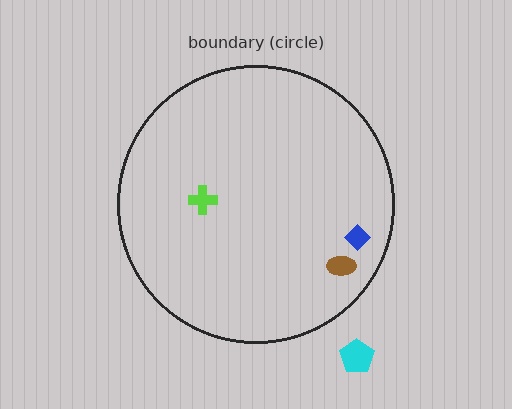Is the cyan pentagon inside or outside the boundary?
Outside.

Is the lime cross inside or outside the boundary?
Inside.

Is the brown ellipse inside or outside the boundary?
Inside.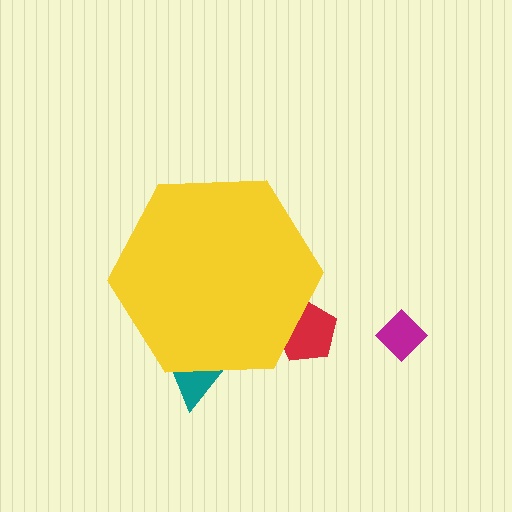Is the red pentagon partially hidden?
Yes, the red pentagon is partially hidden behind the yellow hexagon.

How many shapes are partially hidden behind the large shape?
2 shapes are partially hidden.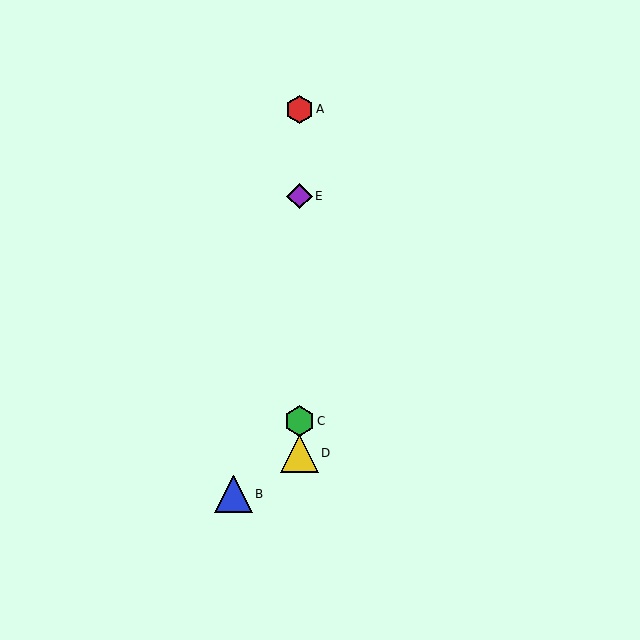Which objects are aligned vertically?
Objects A, C, D, E are aligned vertically.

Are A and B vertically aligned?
No, A is at x≈299 and B is at x≈234.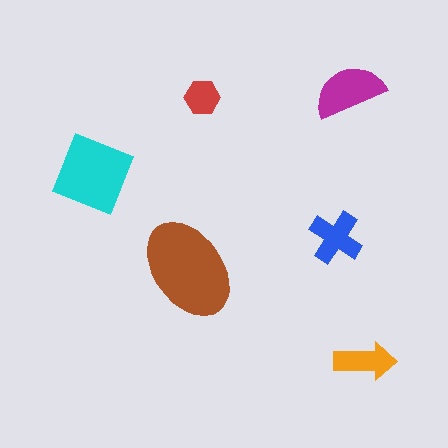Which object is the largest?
The brown ellipse.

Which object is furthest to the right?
The orange arrow is rightmost.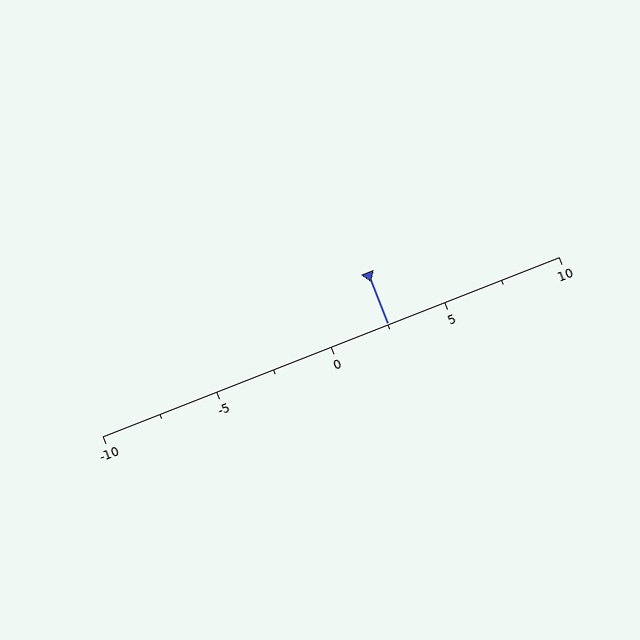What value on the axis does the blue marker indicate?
The marker indicates approximately 2.5.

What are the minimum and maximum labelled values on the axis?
The axis runs from -10 to 10.